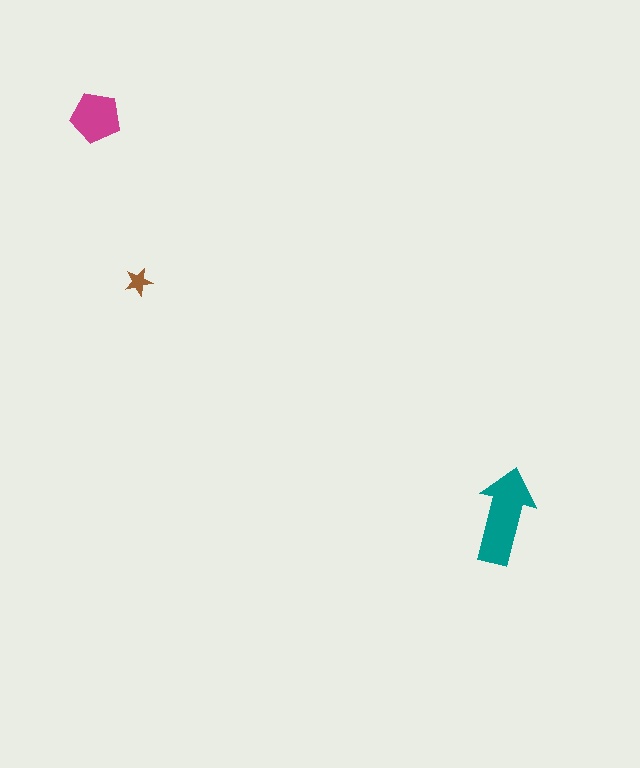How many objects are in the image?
There are 3 objects in the image.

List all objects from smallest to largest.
The brown star, the magenta pentagon, the teal arrow.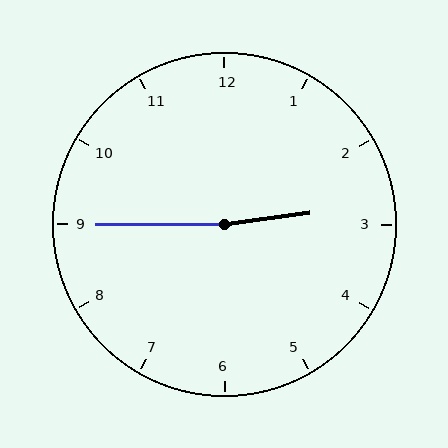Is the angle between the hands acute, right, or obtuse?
It is obtuse.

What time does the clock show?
2:45.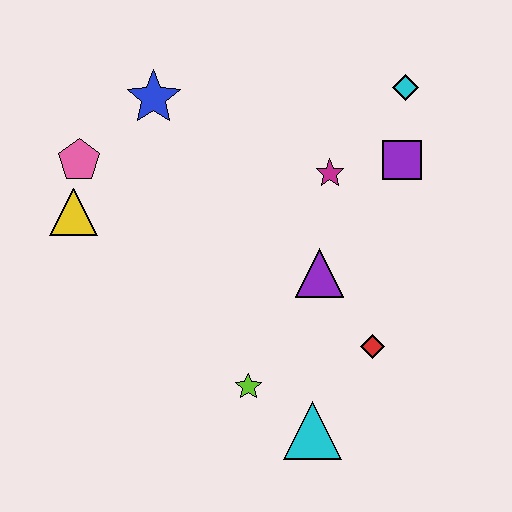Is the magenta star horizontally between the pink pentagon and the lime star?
No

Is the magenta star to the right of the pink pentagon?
Yes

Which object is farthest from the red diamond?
The pink pentagon is farthest from the red diamond.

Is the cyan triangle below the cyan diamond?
Yes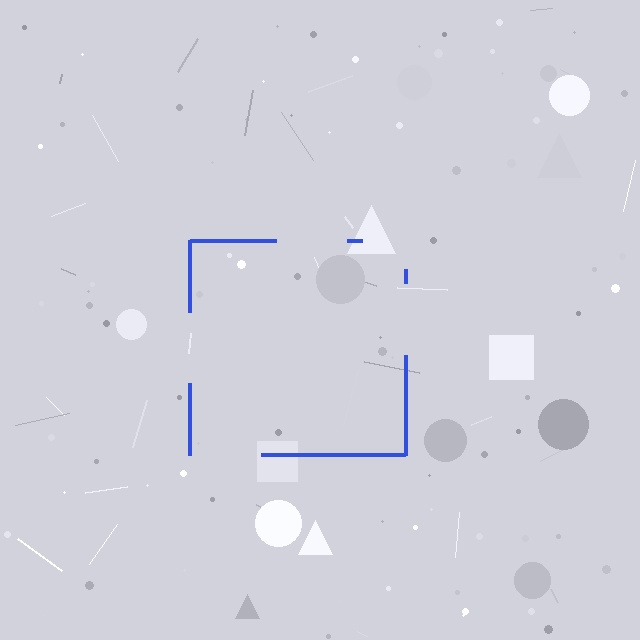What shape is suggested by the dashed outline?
The dashed outline suggests a square.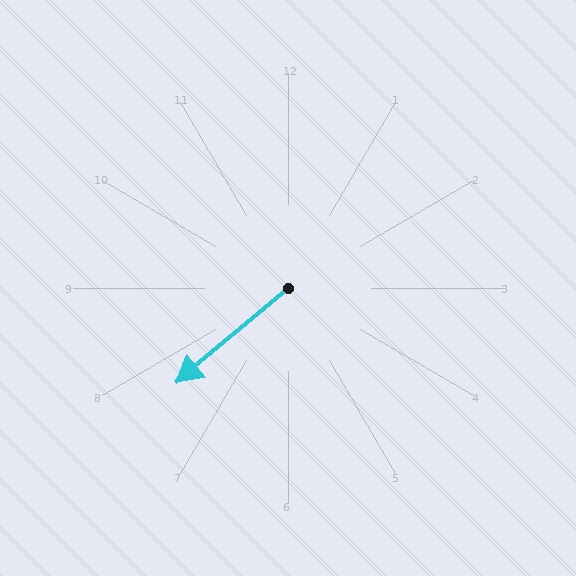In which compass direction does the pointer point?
Southwest.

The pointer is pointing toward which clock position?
Roughly 8 o'clock.